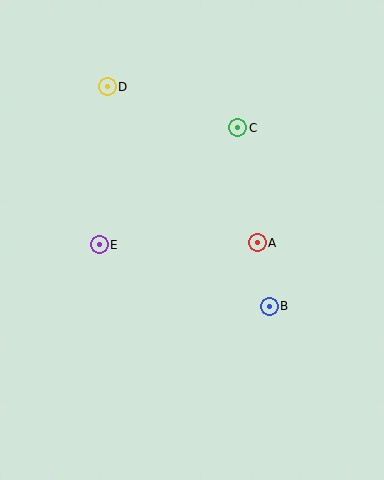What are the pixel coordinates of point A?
Point A is at (257, 243).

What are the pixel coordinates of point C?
Point C is at (238, 128).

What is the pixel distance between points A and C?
The distance between A and C is 117 pixels.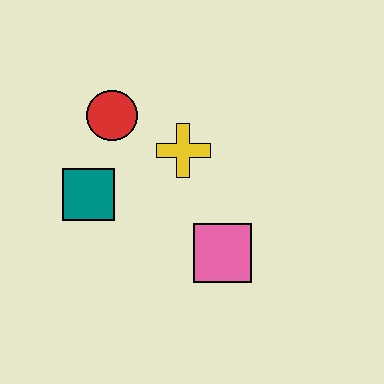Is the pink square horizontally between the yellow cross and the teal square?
No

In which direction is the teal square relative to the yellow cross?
The teal square is to the left of the yellow cross.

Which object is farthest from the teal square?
The pink square is farthest from the teal square.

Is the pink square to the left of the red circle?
No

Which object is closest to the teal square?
The red circle is closest to the teal square.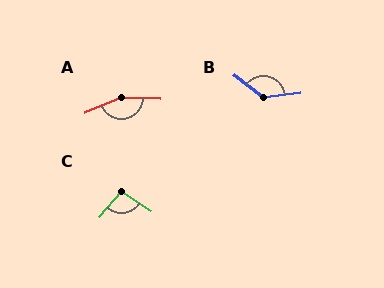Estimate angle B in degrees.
Approximately 136 degrees.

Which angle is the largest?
A, at approximately 155 degrees.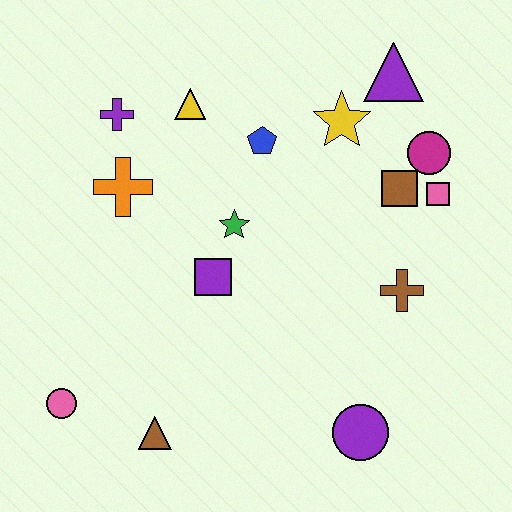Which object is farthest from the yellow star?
The pink circle is farthest from the yellow star.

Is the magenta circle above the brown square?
Yes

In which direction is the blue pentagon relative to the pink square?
The blue pentagon is to the left of the pink square.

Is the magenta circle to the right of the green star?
Yes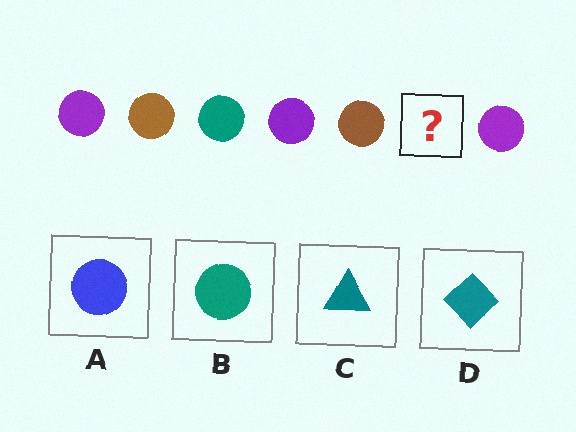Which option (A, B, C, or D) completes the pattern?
B.